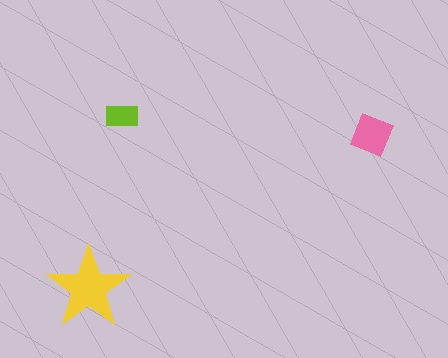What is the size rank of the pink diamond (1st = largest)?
2nd.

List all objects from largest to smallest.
The yellow star, the pink diamond, the lime rectangle.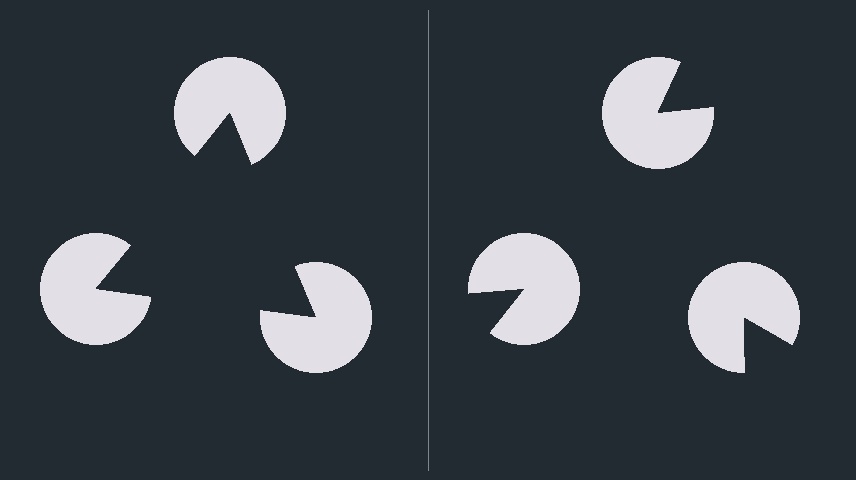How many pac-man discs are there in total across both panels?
6 — 3 on each side.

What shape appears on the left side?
An illusory triangle.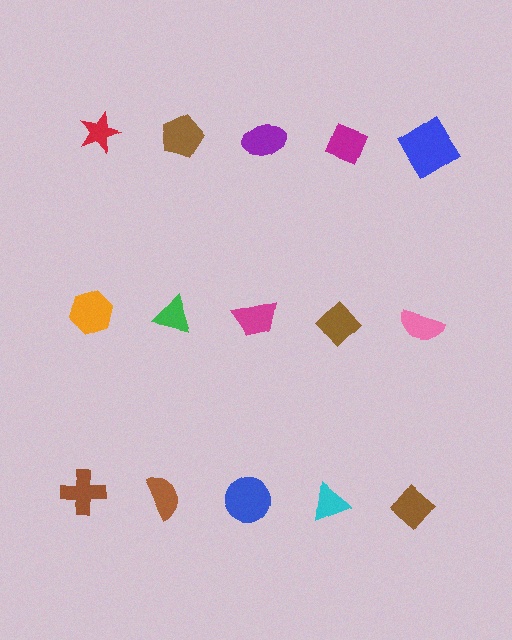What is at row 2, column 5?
A pink semicircle.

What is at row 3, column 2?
A brown semicircle.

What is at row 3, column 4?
A cyan triangle.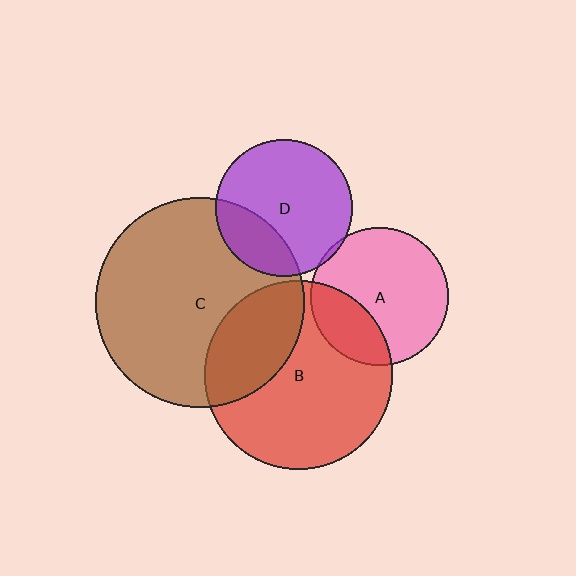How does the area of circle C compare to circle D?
Approximately 2.4 times.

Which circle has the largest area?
Circle C (brown).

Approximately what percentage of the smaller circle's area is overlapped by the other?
Approximately 25%.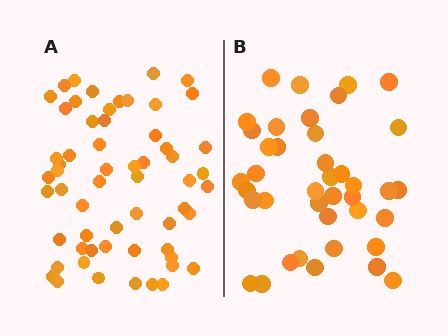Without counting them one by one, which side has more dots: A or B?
Region A (the left region) has more dots.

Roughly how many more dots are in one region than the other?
Region A has approximately 20 more dots than region B.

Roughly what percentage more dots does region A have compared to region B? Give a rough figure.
About 50% more.